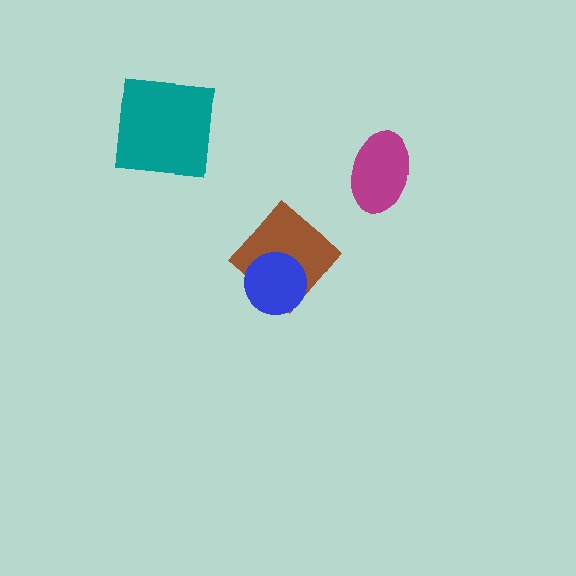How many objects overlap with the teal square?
0 objects overlap with the teal square.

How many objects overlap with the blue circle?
1 object overlaps with the blue circle.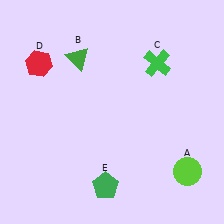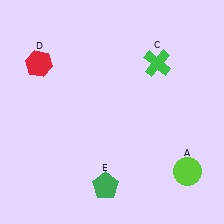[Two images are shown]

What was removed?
The green triangle (B) was removed in Image 2.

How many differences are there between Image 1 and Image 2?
There is 1 difference between the two images.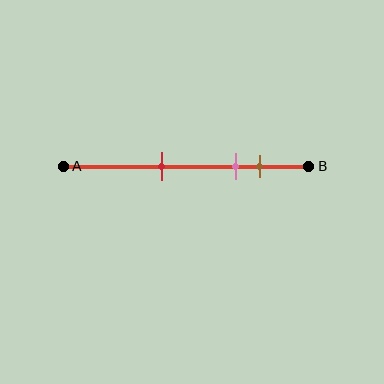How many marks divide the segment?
There are 3 marks dividing the segment.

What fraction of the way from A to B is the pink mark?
The pink mark is approximately 70% (0.7) of the way from A to B.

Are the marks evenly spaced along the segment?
No, the marks are not evenly spaced.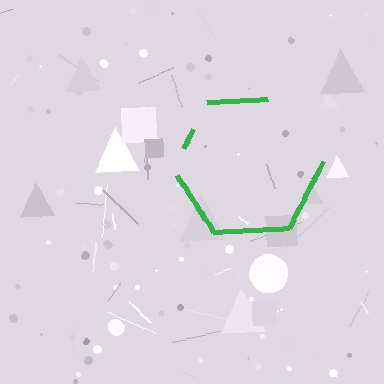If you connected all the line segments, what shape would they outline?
They would outline a hexagon.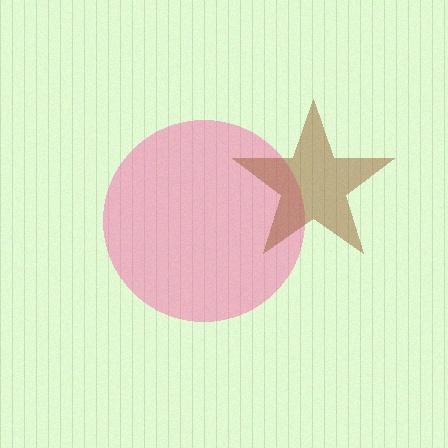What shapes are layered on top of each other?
The layered shapes are: a pink circle, a brown star.